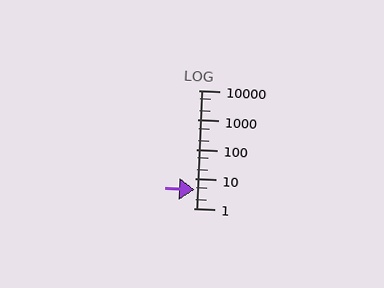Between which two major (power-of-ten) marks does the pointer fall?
The pointer is between 1 and 10.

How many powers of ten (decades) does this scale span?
The scale spans 4 decades, from 1 to 10000.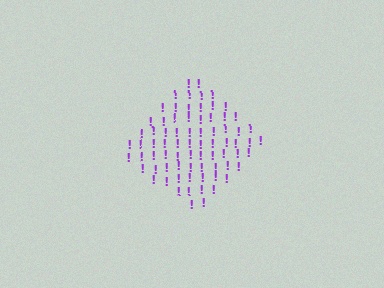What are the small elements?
The small elements are exclamation marks.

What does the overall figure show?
The overall figure shows a diamond.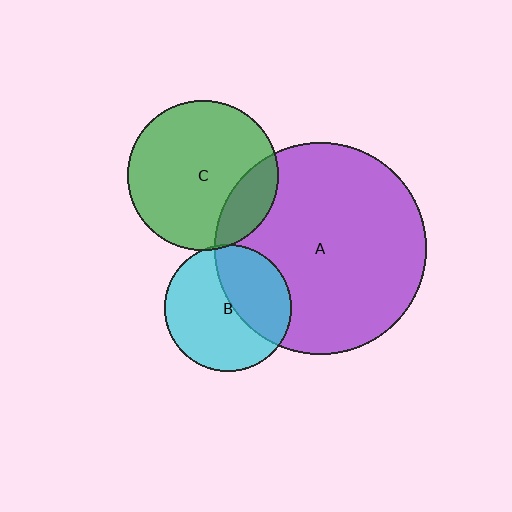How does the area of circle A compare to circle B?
Approximately 2.8 times.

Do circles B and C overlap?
Yes.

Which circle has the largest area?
Circle A (purple).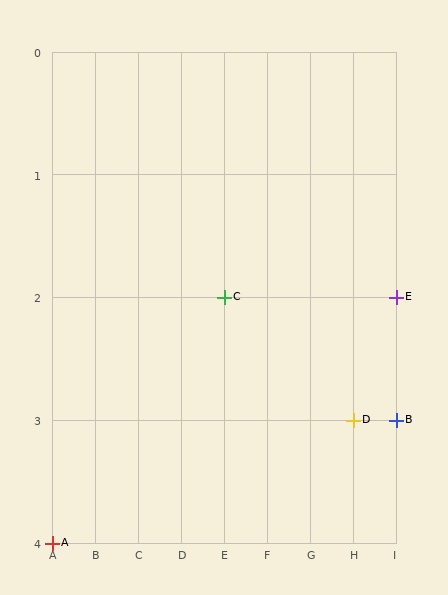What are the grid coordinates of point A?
Point A is at grid coordinates (A, 4).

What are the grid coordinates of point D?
Point D is at grid coordinates (H, 3).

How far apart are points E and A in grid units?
Points E and A are 8 columns and 2 rows apart (about 8.2 grid units diagonally).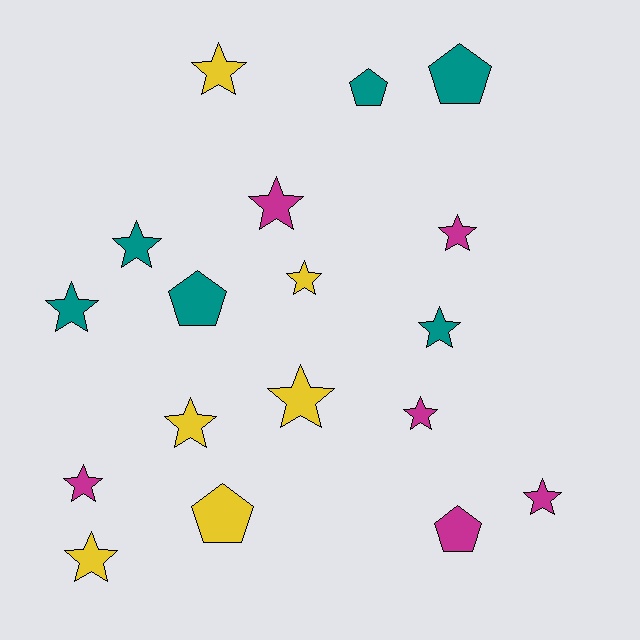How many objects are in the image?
There are 18 objects.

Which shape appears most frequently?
Star, with 13 objects.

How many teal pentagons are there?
There are 3 teal pentagons.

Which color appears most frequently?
Yellow, with 6 objects.